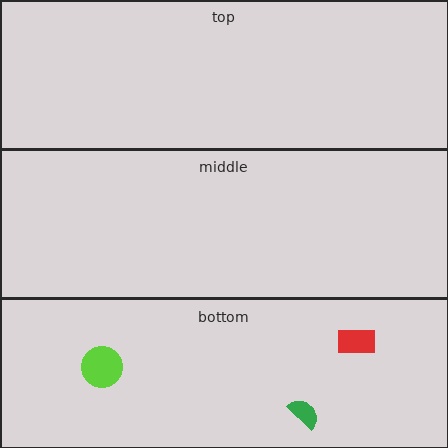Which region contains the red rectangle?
The bottom region.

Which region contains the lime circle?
The bottom region.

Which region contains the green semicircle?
The bottom region.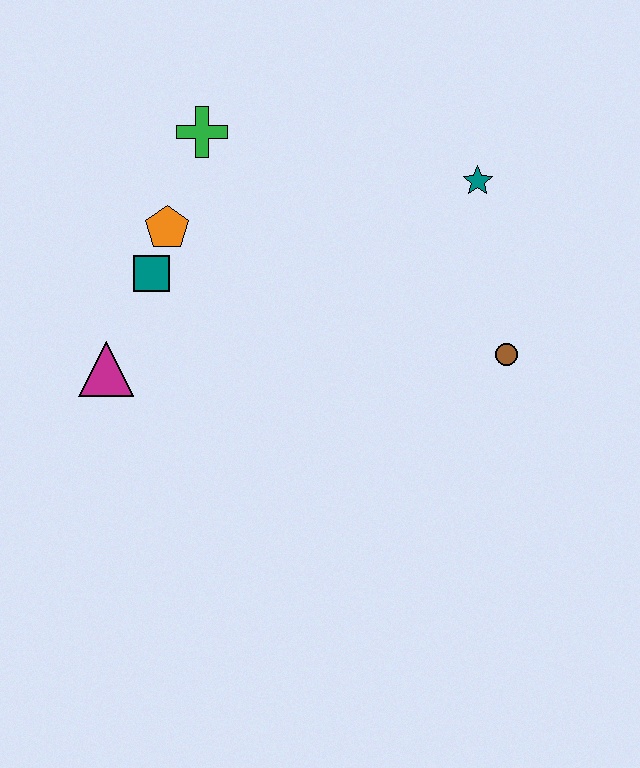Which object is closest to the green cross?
The orange pentagon is closest to the green cross.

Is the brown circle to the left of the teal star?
No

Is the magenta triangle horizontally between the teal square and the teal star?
No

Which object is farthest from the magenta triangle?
The teal star is farthest from the magenta triangle.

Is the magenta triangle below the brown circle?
Yes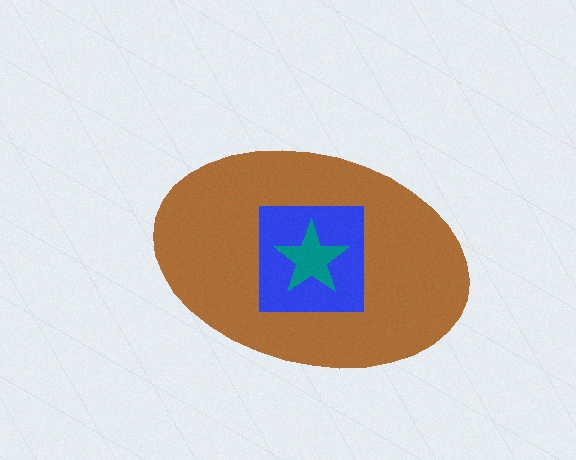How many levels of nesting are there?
3.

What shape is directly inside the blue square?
The teal star.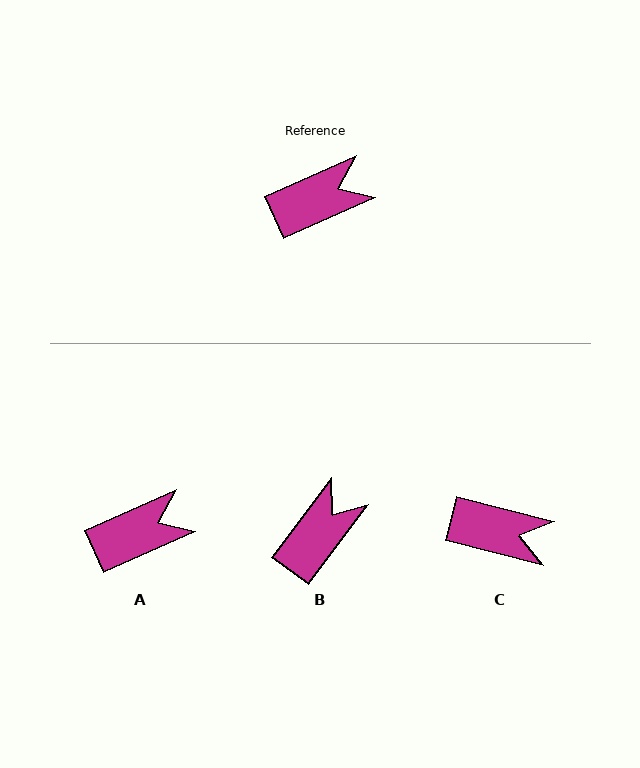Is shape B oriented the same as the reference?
No, it is off by about 29 degrees.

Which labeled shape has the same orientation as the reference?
A.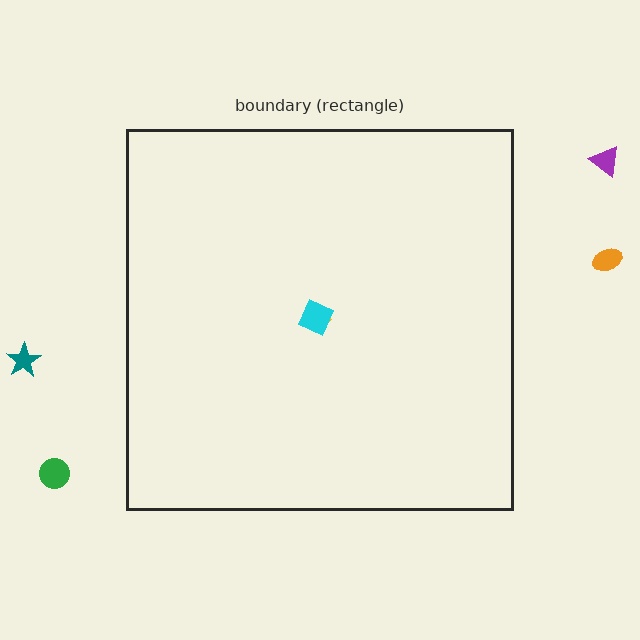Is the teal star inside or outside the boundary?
Outside.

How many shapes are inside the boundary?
2 inside, 4 outside.